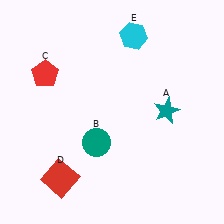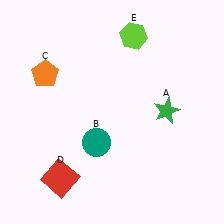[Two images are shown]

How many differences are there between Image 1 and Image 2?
There are 3 differences between the two images.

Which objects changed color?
A changed from teal to green. C changed from red to orange. E changed from cyan to lime.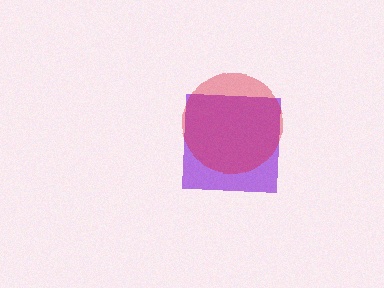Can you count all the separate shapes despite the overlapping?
Yes, there are 2 separate shapes.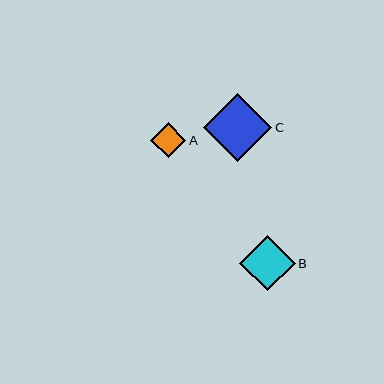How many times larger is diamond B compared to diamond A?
Diamond B is approximately 1.6 times the size of diamond A.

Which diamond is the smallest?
Diamond A is the smallest with a size of approximately 35 pixels.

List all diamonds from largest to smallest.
From largest to smallest: C, B, A.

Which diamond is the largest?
Diamond C is the largest with a size of approximately 68 pixels.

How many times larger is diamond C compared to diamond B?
Diamond C is approximately 1.2 times the size of diamond B.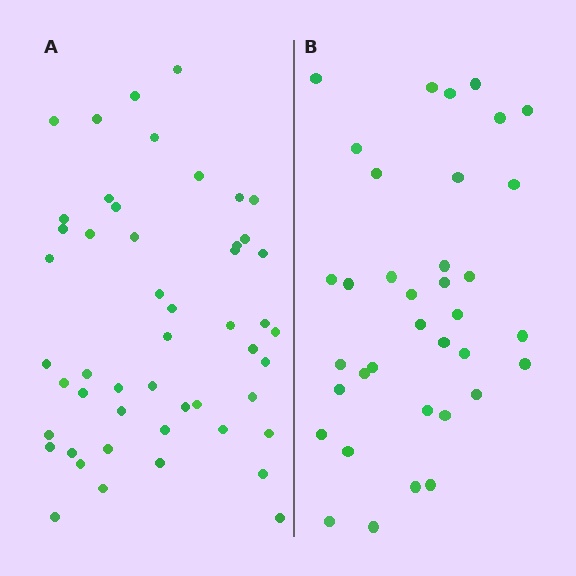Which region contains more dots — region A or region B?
Region A (the left region) has more dots.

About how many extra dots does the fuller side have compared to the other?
Region A has approximately 15 more dots than region B.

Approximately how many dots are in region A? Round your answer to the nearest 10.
About 50 dots.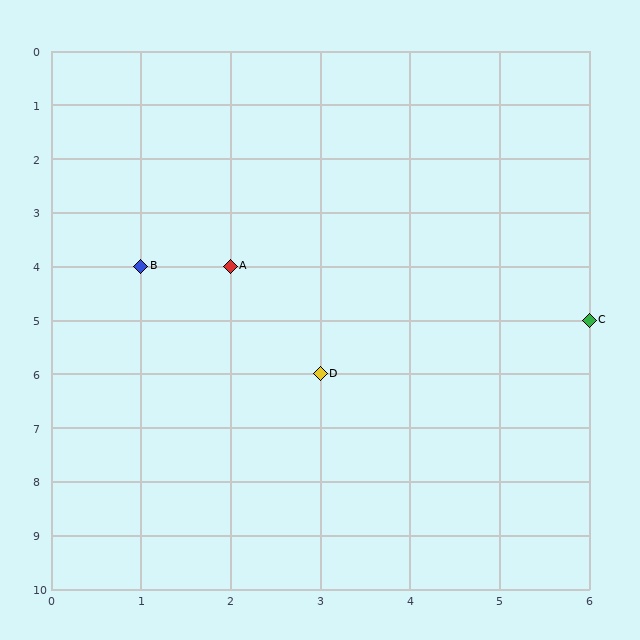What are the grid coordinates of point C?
Point C is at grid coordinates (6, 5).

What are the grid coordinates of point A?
Point A is at grid coordinates (2, 4).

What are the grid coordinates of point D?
Point D is at grid coordinates (3, 6).